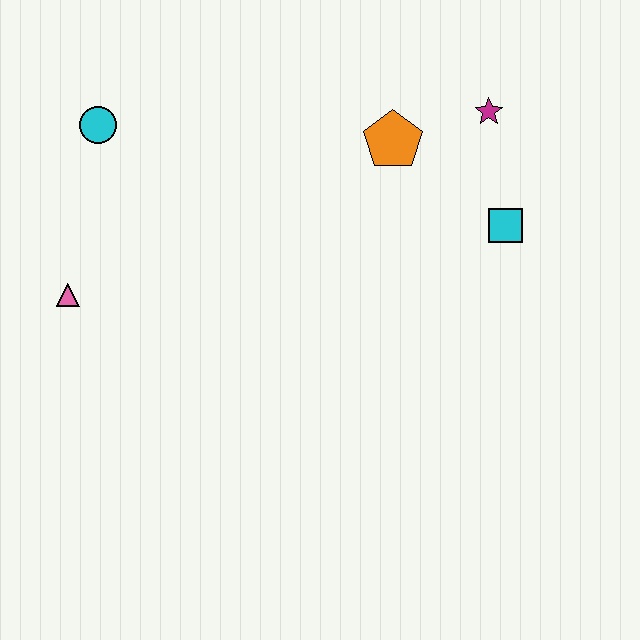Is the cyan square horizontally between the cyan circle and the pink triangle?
No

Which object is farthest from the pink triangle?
The magenta star is farthest from the pink triangle.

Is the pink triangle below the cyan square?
Yes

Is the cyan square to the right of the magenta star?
Yes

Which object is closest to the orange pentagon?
The magenta star is closest to the orange pentagon.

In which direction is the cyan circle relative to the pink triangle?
The cyan circle is above the pink triangle.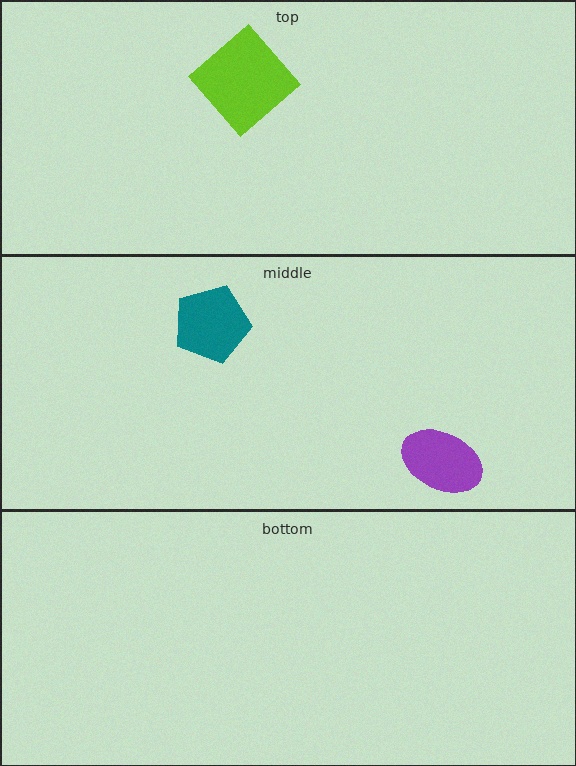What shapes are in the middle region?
The teal pentagon, the purple ellipse.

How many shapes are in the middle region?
2.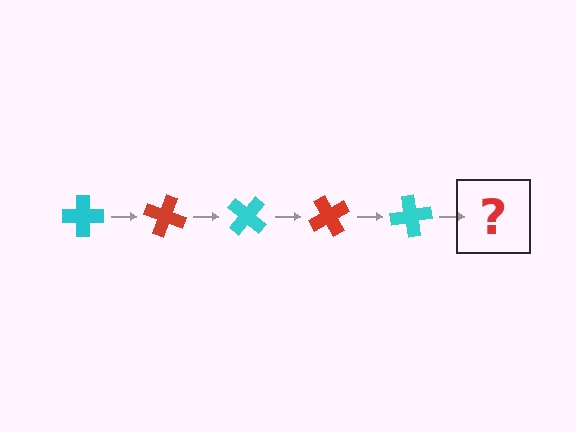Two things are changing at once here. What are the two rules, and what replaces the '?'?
The two rules are that it rotates 20 degrees each step and the color cycles through cyan and red. The '?' should be a red cross, rotated 100 degrees from the start.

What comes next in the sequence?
The next element should be a red cross, rotated 100 degrees from the start.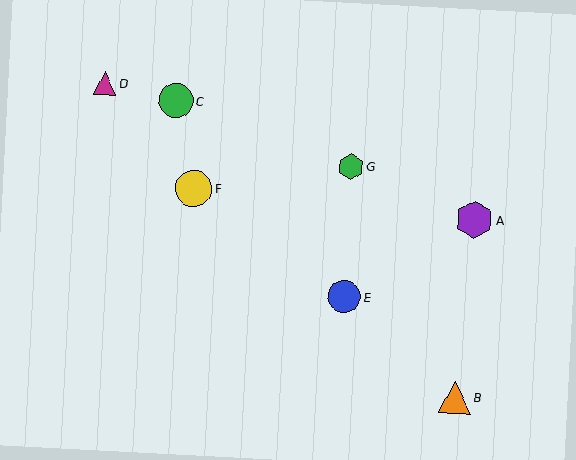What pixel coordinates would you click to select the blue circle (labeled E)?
Click at (344, 297) to select the blue circle E.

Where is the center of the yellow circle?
The center of the yellow circle is at (194, 188).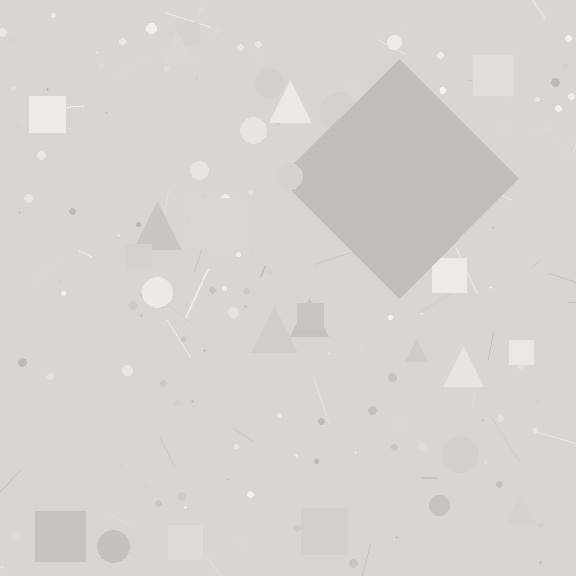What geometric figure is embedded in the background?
A diamond is embedded in the background.